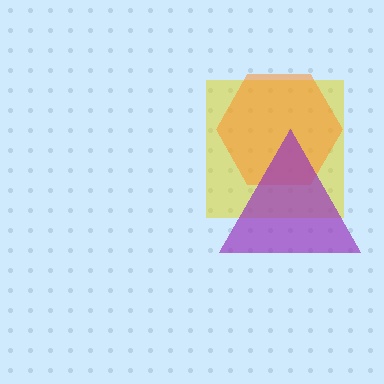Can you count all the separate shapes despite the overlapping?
Yes, there are 3 separate shapes.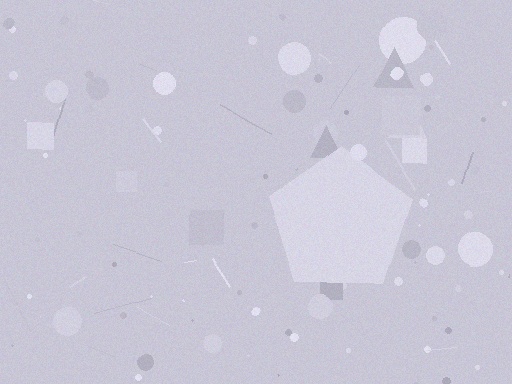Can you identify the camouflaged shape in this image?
The camouflaged shape is a pentagon.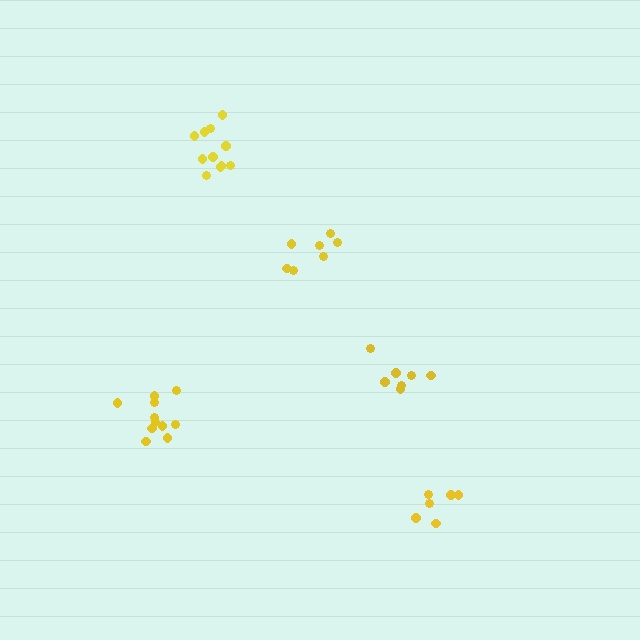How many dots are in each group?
Group 1: 7 dots, Group 2: 7 dots, Group 3: 11 dots, Group 4: 6 dots, Group 5: 11 dots (42 total).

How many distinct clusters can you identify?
There are 5 distinct clusters.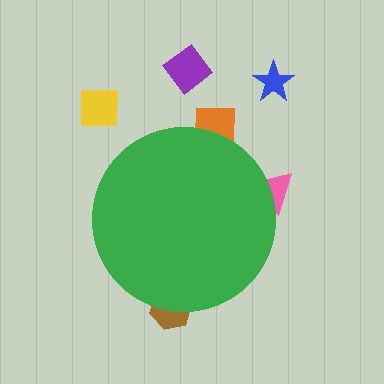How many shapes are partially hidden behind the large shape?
3 shapes are partially hidden.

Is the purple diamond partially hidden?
No, the purple diamond is fully visible.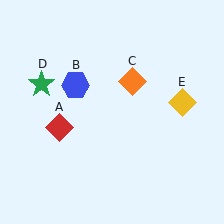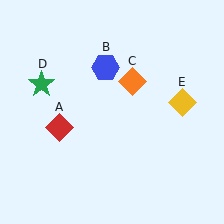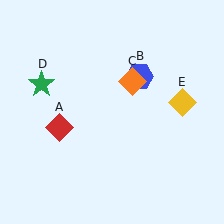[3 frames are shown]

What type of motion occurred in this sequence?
The blue hexagon (object B) rotated clockwise around the center of the scene.